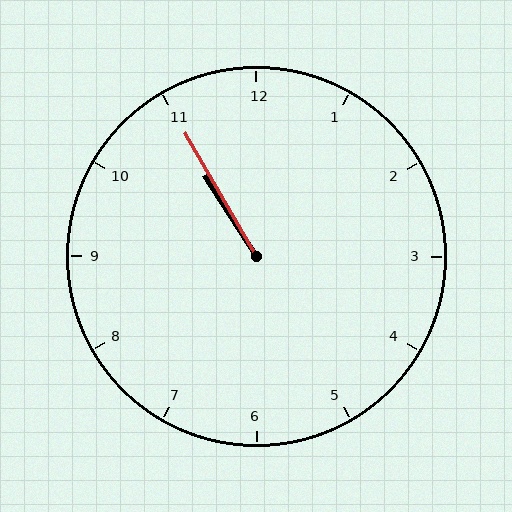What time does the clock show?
10:55.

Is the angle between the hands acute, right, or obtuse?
It is acute.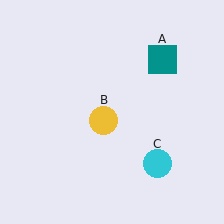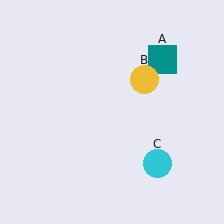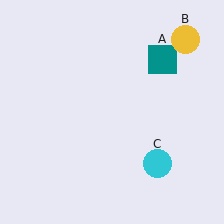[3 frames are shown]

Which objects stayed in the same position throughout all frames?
Teal square (object A) and cyan circle (object C) remained stationary.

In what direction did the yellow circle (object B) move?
The yellow circle (object B) moved up and to the right.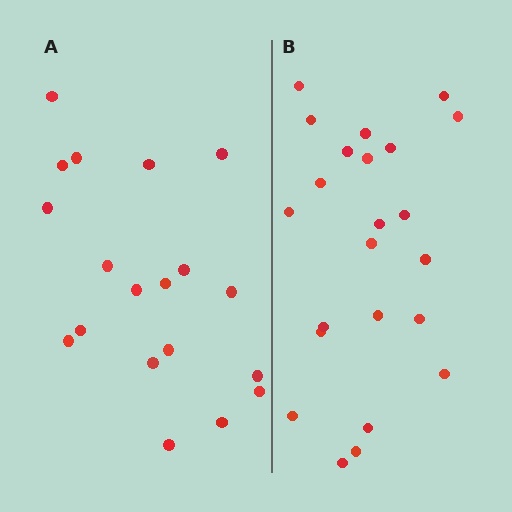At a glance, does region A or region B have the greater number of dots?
Region B (the right region) has more dots.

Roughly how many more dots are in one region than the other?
Region B has about 4 more dots than region A.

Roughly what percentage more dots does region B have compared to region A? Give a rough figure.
About 20% more.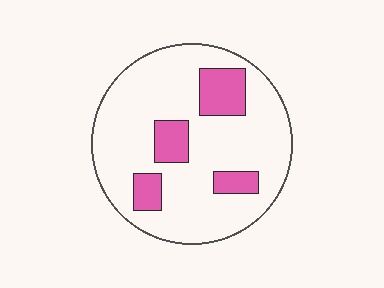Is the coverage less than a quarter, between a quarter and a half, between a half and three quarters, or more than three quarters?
Less than a quarter.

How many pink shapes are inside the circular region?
4.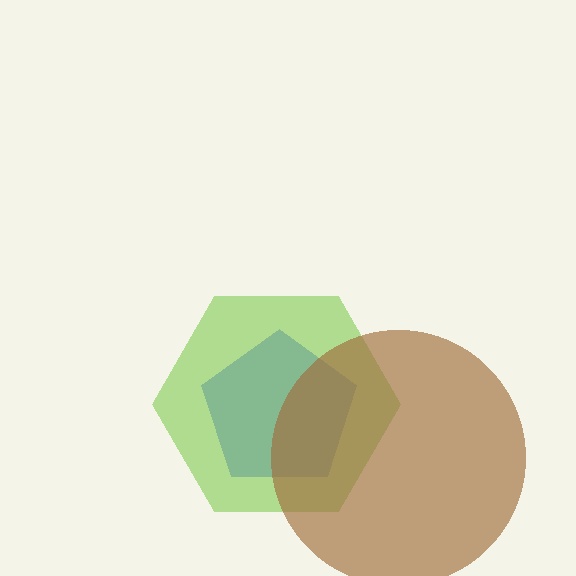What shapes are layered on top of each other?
The layered shapes are: a blue pentagon, a lime hexagon, a brown circle.